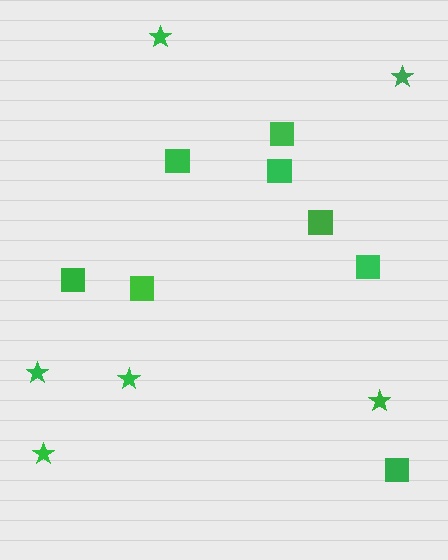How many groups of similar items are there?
There are 2 groups: one group of squares (8) and one group of stars (6).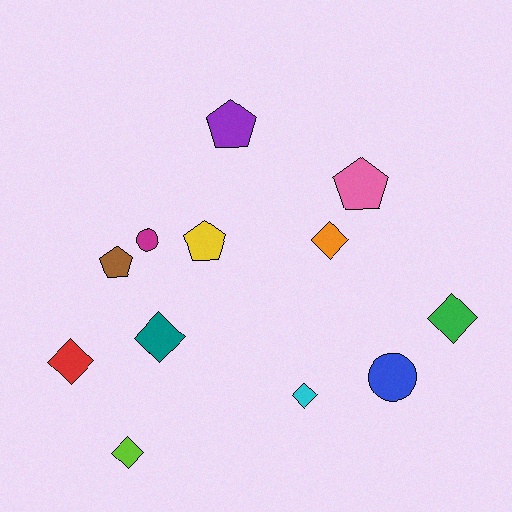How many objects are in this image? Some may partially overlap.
There are 12 objects.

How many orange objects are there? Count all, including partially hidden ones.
There is 1 orange object.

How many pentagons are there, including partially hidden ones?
There are 4 pentagons.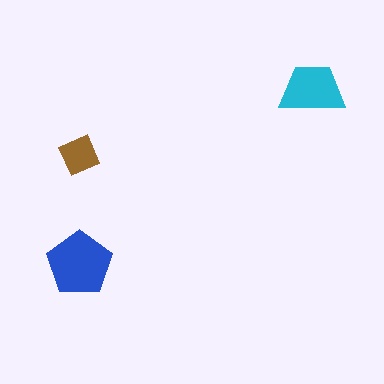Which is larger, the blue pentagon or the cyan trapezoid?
The blue pentagon.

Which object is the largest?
The blue pentagon.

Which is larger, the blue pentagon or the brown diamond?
The blue pentagon.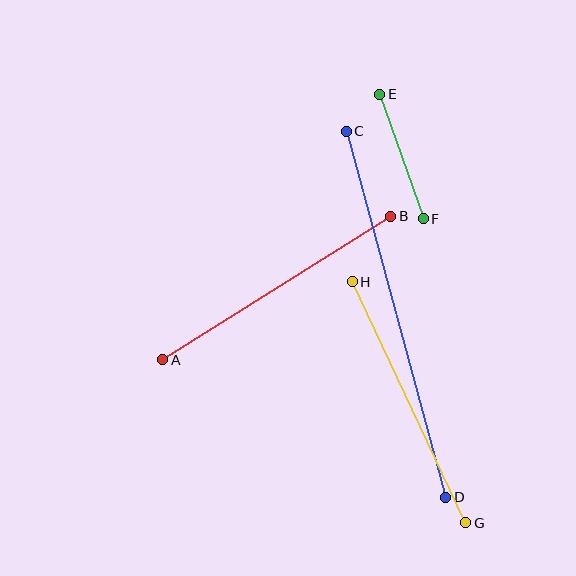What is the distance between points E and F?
The distance is approximately 132 pixels.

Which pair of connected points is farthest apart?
Points C and D are farthest apart.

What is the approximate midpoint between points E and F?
The midpoint is at approximately (402, 156) pixels.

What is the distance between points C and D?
The distance is approximately 379 pixels.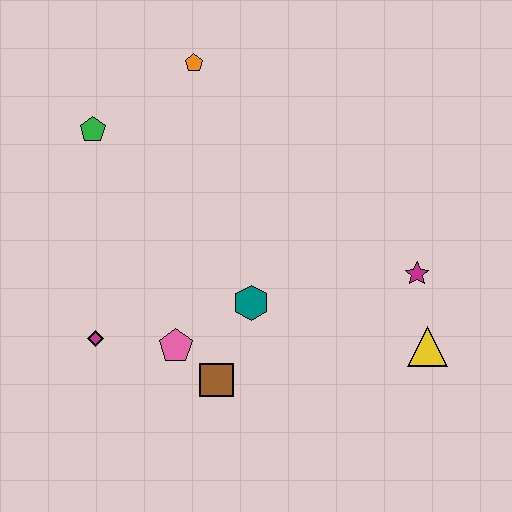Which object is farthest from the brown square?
The orange pentagon is farthest from the brown square.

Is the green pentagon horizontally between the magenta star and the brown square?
No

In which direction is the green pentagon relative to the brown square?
The green pentagon is above the brown square.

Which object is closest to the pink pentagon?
The brown square is closest to the pink pentagon.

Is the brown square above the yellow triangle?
No